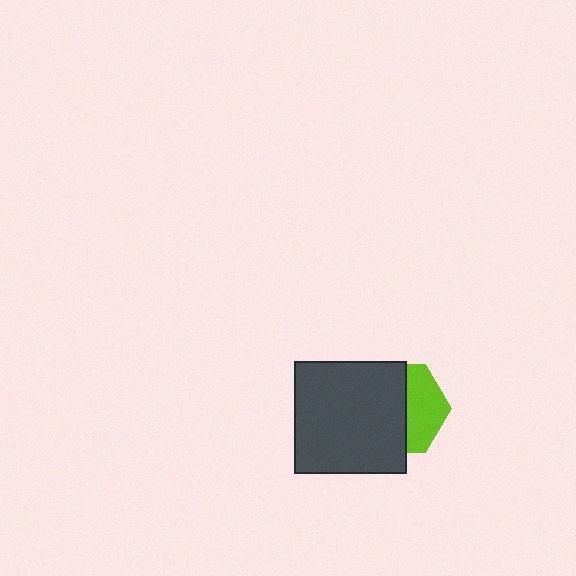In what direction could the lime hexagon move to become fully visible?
The lime hexagon could move right. That would shift it out from behind the dark gray square entirely.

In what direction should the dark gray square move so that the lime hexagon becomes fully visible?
The dark gray square should move left. That is the shortest direction to clear the overlap and leave the lime hexagon fully visible.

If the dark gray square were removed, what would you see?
You would see the complete lime hexagon.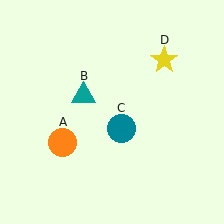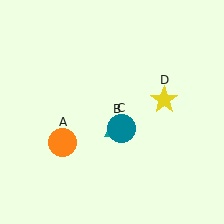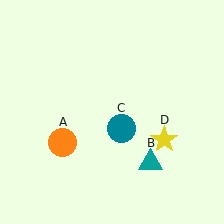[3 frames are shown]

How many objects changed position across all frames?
2 objects changed position: teal triangle (object B), yellow star (object D).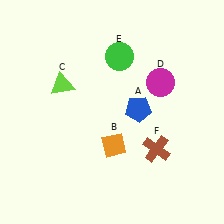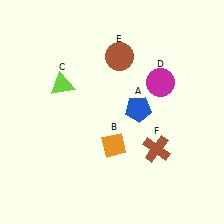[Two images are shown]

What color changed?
The circle (E) changed from green in Image 1 to brown in Image 2.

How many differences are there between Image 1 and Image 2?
There is 1 difference between the two images.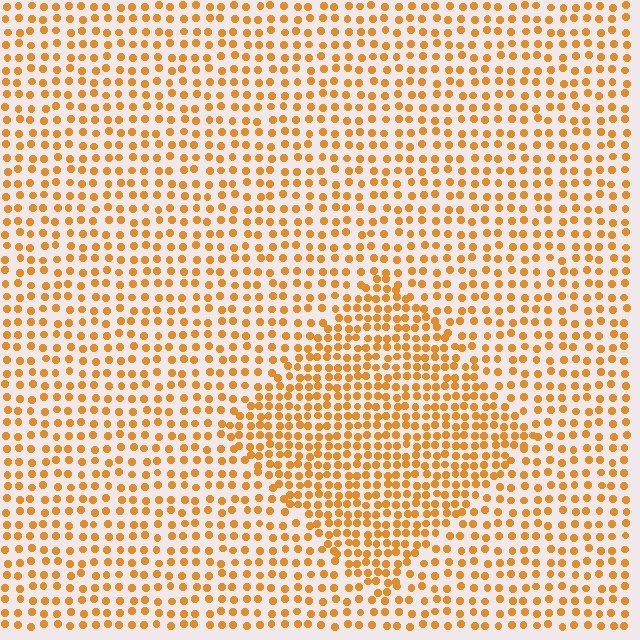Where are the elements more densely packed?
The elements are more densely packed inside the diamond boundary.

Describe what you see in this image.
The image contains small orange elements arranged at two different densities. A diamond-shaped region is visible where the elements are more densely packed than the surrounding area.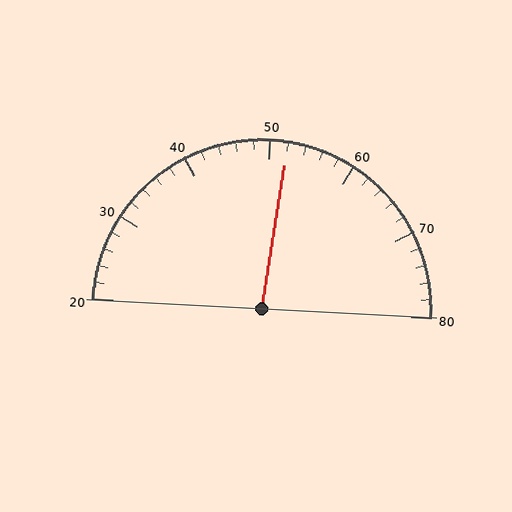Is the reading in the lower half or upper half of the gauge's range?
The reading is in the upper half of the range (20 to 80).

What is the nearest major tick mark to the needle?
The nearest major tick mark is 50.